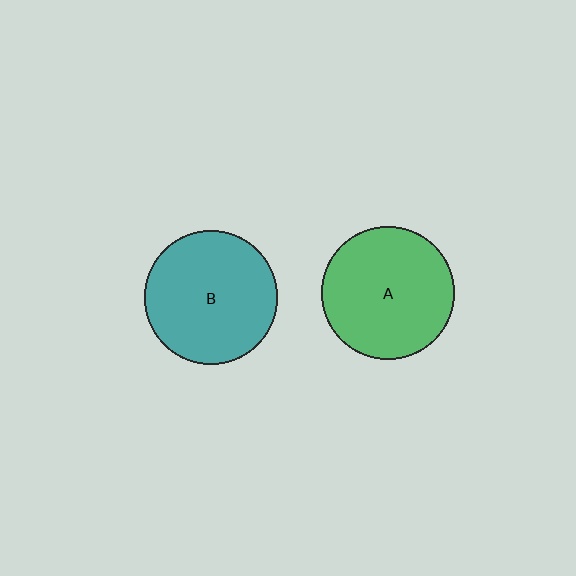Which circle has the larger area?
Circle B (teal).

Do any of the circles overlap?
No, none of the circles overlap.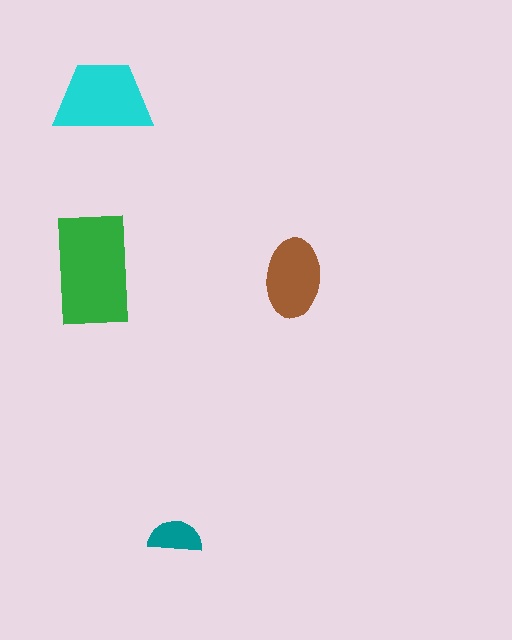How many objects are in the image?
There are 4 objects in the image.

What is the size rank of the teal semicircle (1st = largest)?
4th.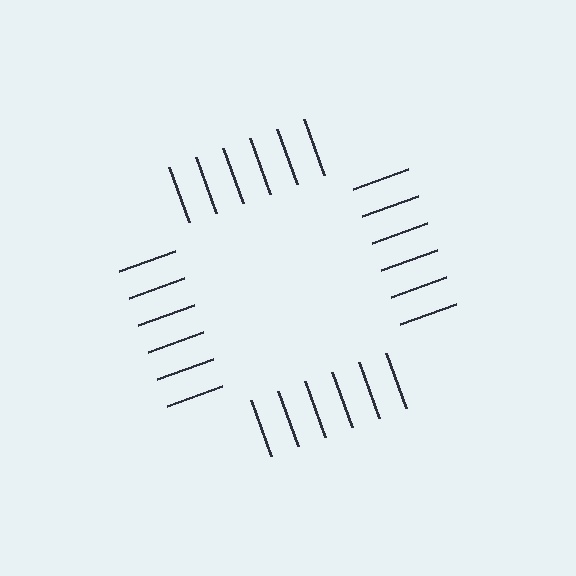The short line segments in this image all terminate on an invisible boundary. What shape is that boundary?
An illusory square — the line segments terminate on its edges but no continuous stroke is drawn.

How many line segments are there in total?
24 — 6 along each of the 4 edges.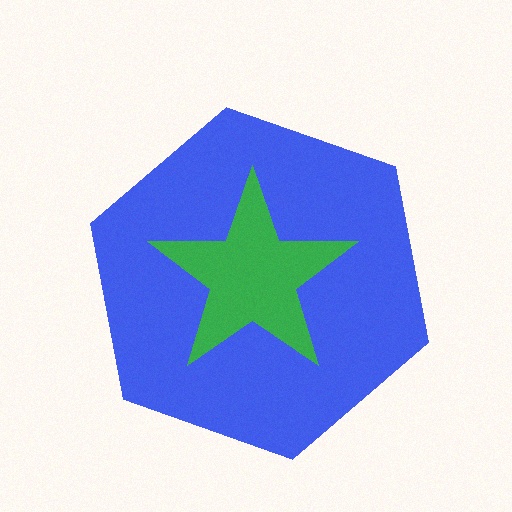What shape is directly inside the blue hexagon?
The green star.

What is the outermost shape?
The blue hexagon.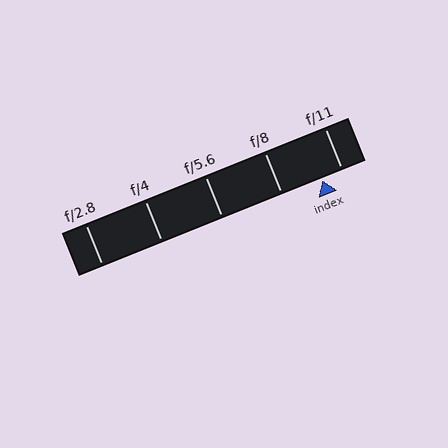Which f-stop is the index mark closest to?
The index mark is closest to f/11.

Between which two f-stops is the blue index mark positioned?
The index mark is between f/8 and f/11.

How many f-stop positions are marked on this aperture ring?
There are 5 f-stop positions marked.